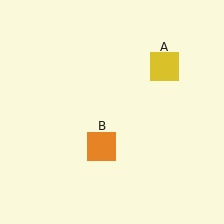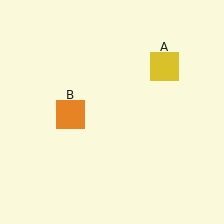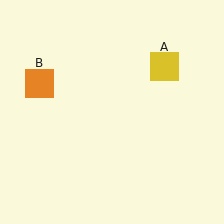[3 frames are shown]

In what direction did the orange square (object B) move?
The orange square (object B) moved up and to the left.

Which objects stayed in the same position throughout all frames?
Yellow square (object A) remained stationary.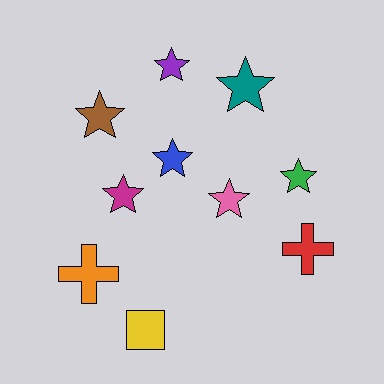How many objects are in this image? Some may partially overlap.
There are 10 objects.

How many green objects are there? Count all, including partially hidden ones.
There is 1 green object.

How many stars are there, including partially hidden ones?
There are 7 stars.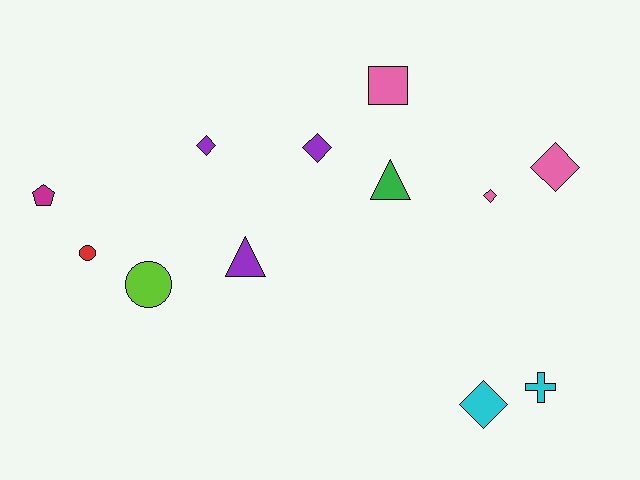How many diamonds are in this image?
There are 5 diamonds.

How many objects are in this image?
There are 12 objects.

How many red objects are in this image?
There is 1 red object.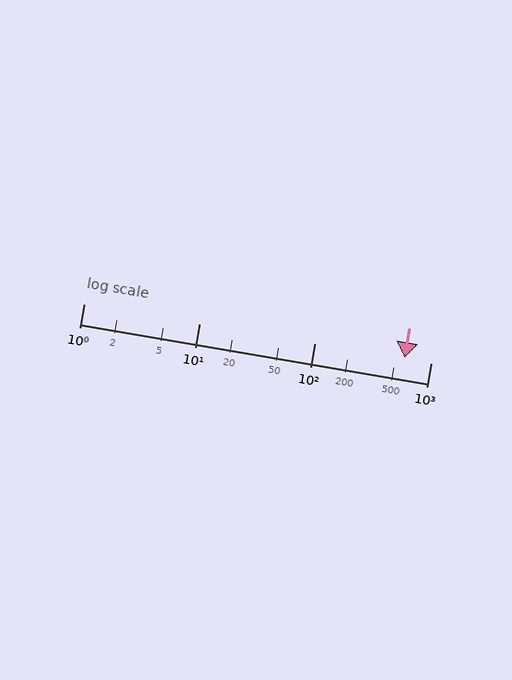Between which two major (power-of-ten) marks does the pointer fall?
The pointer is between 100 and 1000.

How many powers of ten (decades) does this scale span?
The scale spans 3 decades, from 1 to 1000.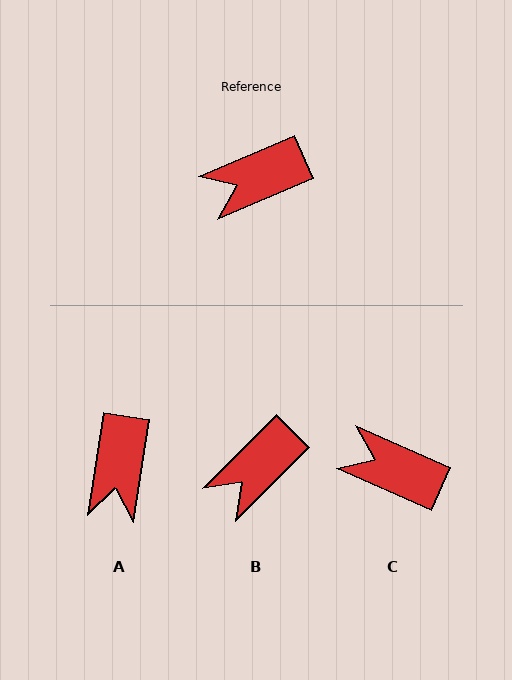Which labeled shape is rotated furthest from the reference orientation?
A, about 58 degrees away.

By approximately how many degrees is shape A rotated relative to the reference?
Approximately 58 degrees counter-clockwise.